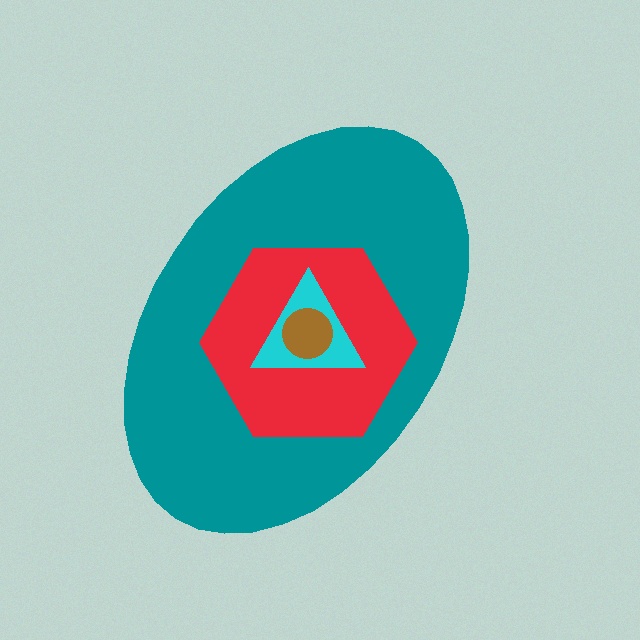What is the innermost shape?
The brown circle.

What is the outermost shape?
The teal ellipse.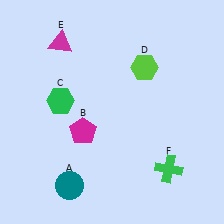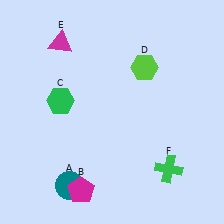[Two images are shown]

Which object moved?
The magenta pentagon (B) moved down.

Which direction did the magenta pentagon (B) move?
The magenta pentagon (B) moved down.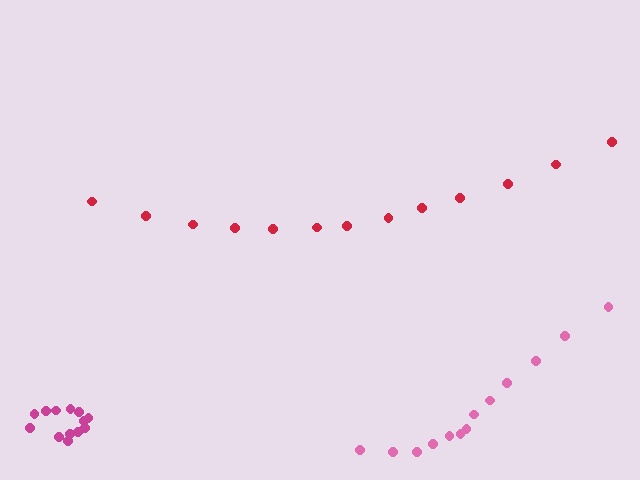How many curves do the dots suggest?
There are 3 distinct paths.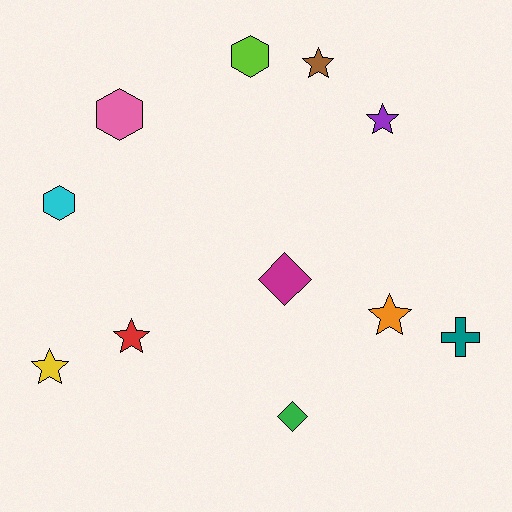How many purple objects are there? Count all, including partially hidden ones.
There is 1 purple object.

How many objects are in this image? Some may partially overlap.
There are 11 objects.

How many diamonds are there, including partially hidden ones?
There are 2 diamonds.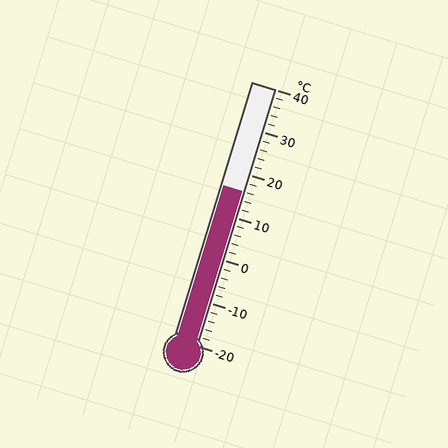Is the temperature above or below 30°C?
The temperature is below 30°C.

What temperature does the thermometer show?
The thermometer shows approximately 16°C.